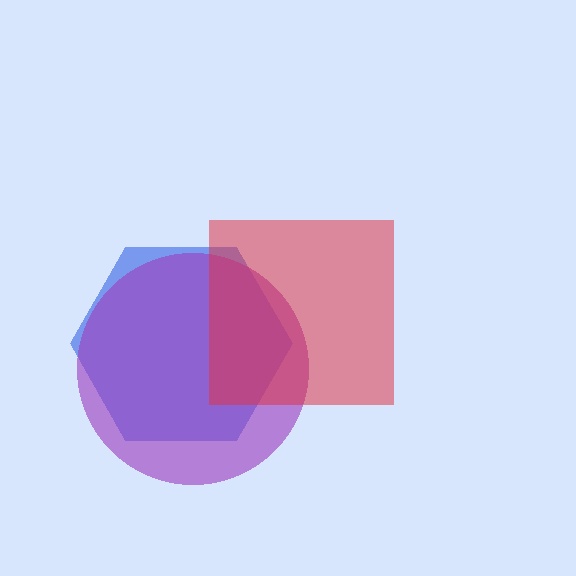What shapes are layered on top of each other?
The layered shapes are: a blue hexagon, a purple circle, a red square.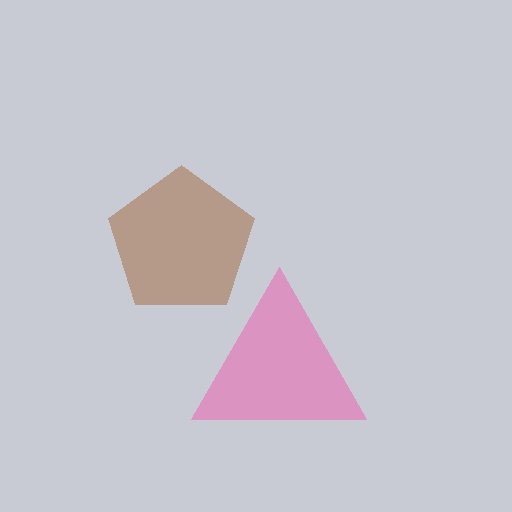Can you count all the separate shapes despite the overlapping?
Yes, there are 2 separate shapes.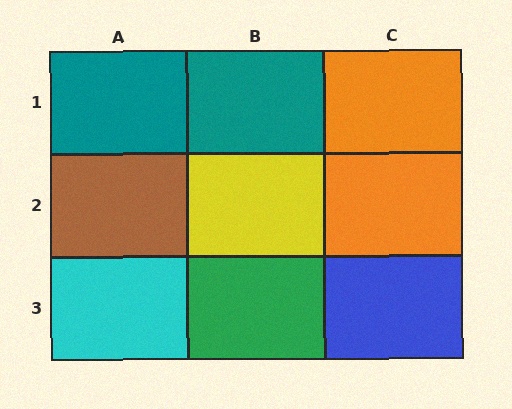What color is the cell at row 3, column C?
Blue.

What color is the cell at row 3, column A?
Cyan.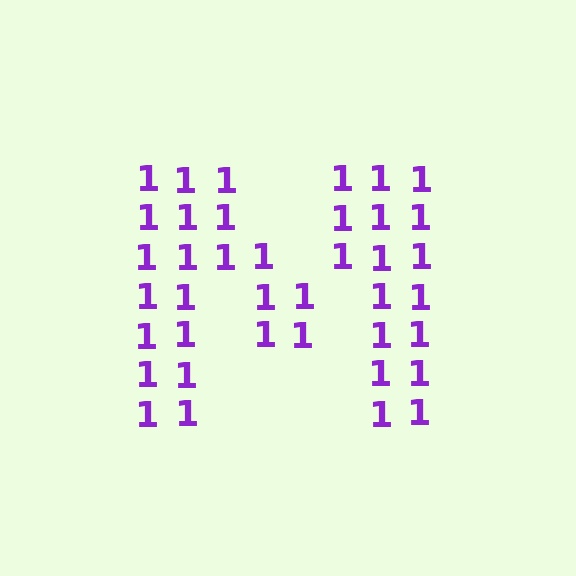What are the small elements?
The small elements are digit 1's.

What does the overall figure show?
The overall figure shows the letter M.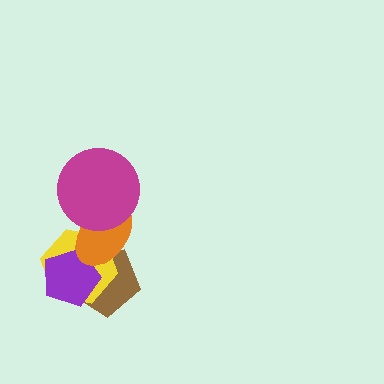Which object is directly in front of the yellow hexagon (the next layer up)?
The purple pentagon is directly in front of the yellow hexagon.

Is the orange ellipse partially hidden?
Yes, it is partially covered by another shape.